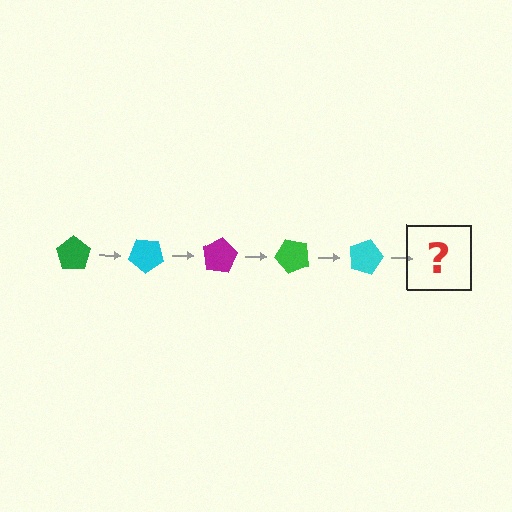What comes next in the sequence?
The next element should be a magenta pentagon, rotated 200 degrees from the start.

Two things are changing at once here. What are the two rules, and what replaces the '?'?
The two rules are that it rotates 40 degrees each step and the color cycles through green, cyan, and magenta. The '?' should be a magenta pentagon, rotated 200 degrees from the start.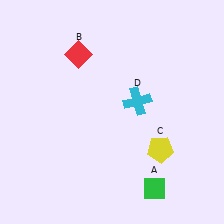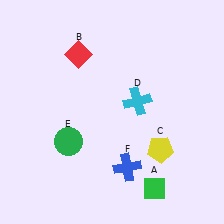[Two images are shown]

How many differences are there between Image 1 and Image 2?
There are 2 differences between the two images.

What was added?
A green circle (E), a blue cross (F) were added in Image 2.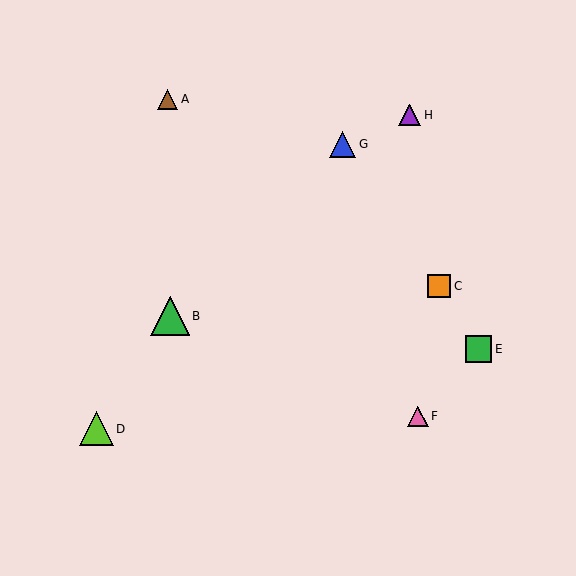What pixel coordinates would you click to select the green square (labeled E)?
Click at (479, 349) to select the green square E.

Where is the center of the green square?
The center of the green square is at (479, 349).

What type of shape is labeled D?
Shape D is a lime triangle.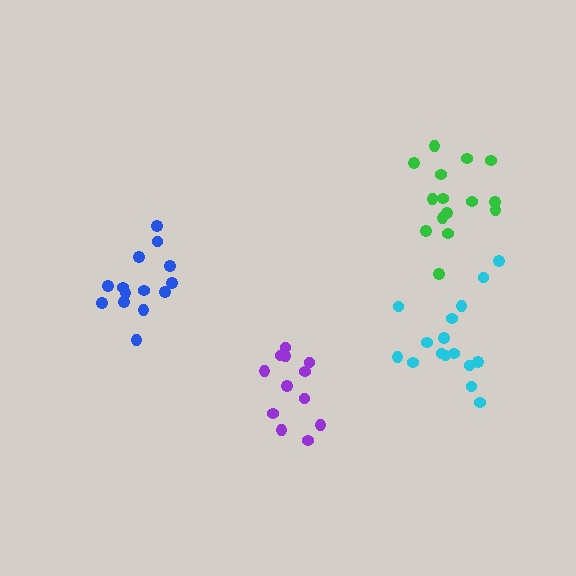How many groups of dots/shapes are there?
There are 4 groups.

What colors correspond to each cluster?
The clusters are colored: green, purple, cyan, blue.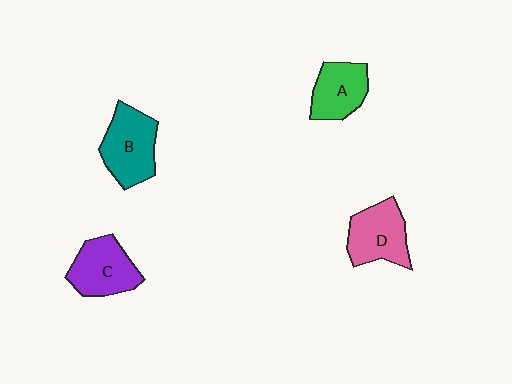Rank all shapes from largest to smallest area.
From largest to smallest: B (teal), C (purple), D (pink), A (green).